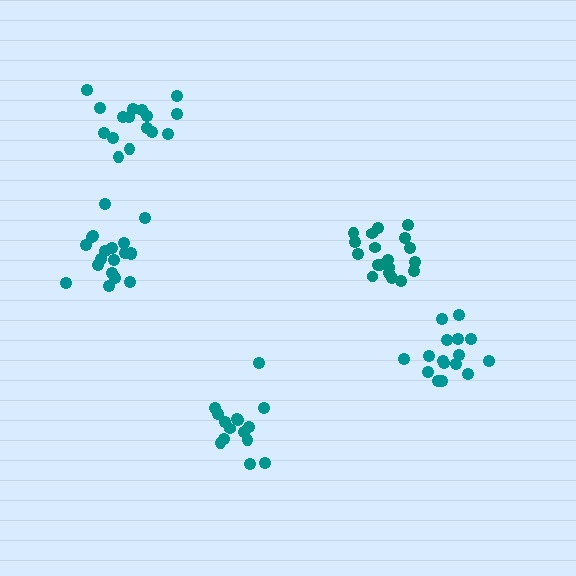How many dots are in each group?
Group 1: 16 dots, Group 2: 19 dots, Group 3: 16 dots, Group 4: 15 dots, Group 5: 19 dots (85 total).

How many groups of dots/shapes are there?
There are 5 groups.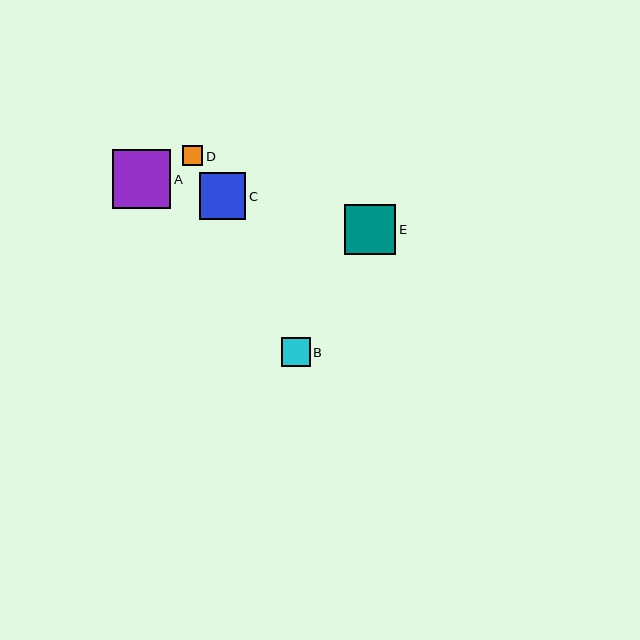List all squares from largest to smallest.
From largest to smallest: A, E, C, B, D.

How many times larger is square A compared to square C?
Square A is approximately 1.3 times the size of square C.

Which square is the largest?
Square A is the largest with a size of approximately 58 pixels.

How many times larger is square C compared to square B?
Square C is approximately 1.6 times the size of square B.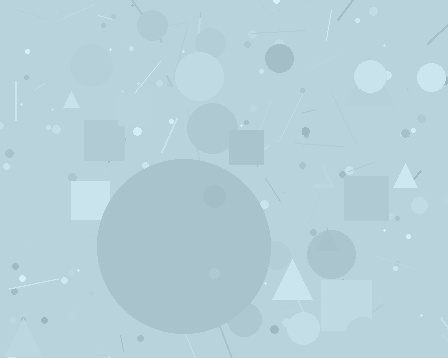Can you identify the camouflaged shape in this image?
The camouflaged shape is a circle.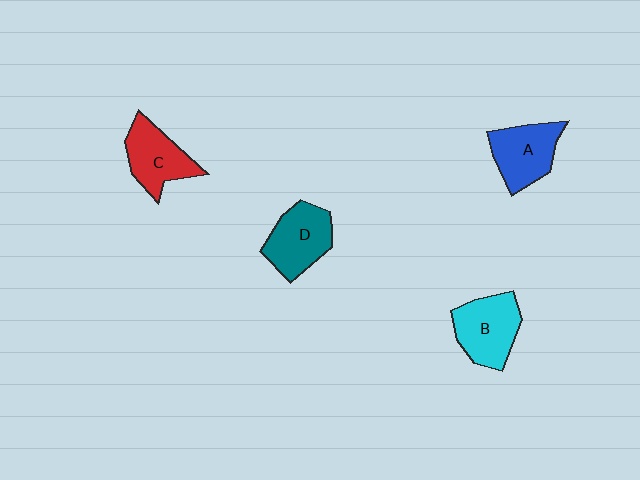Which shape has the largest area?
Shape B (cyan).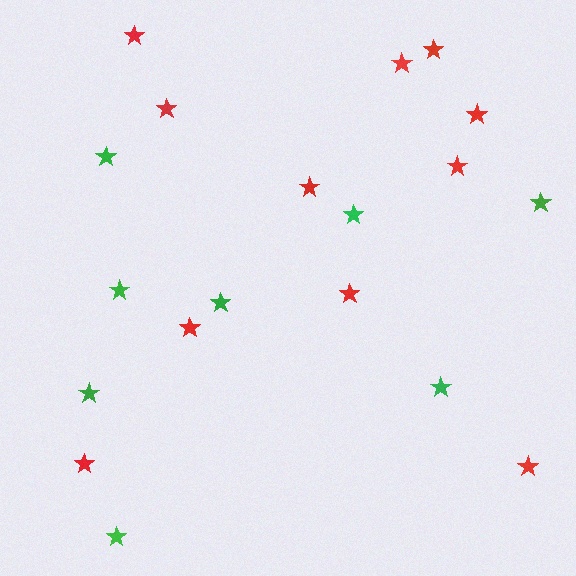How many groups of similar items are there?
There are 2 groups: one group of green stars (8) and one group of red stars (11).